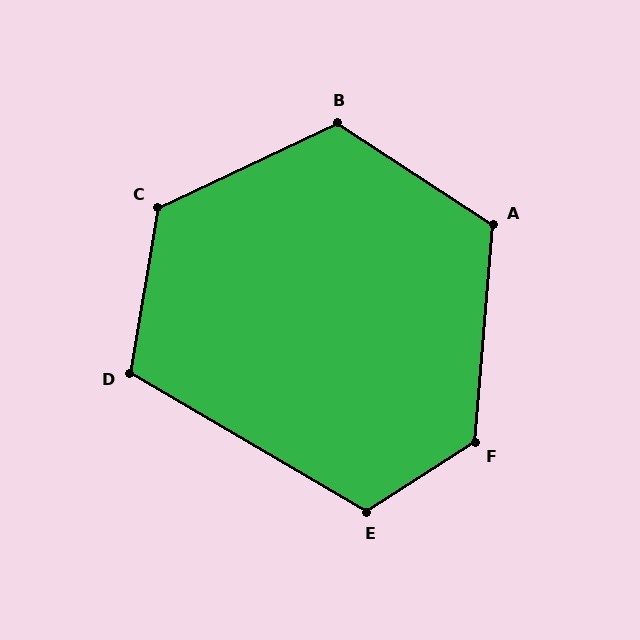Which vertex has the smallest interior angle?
D, at approximately 111 degrees.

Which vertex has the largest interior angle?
F, at approximately 127 degrees.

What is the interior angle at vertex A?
Approximately 118 degrees (obtuse).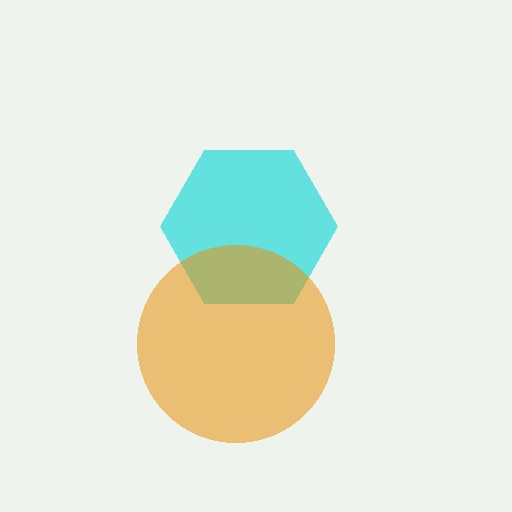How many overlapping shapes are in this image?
There are 2 overlapping shapes in the image.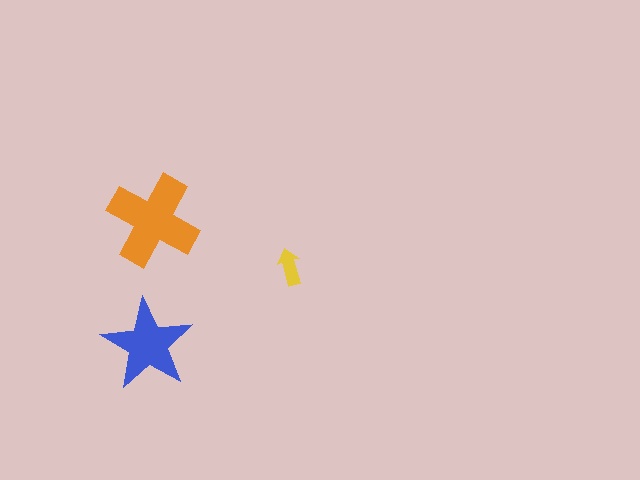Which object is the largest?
The orange cross.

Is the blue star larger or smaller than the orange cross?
Smaller.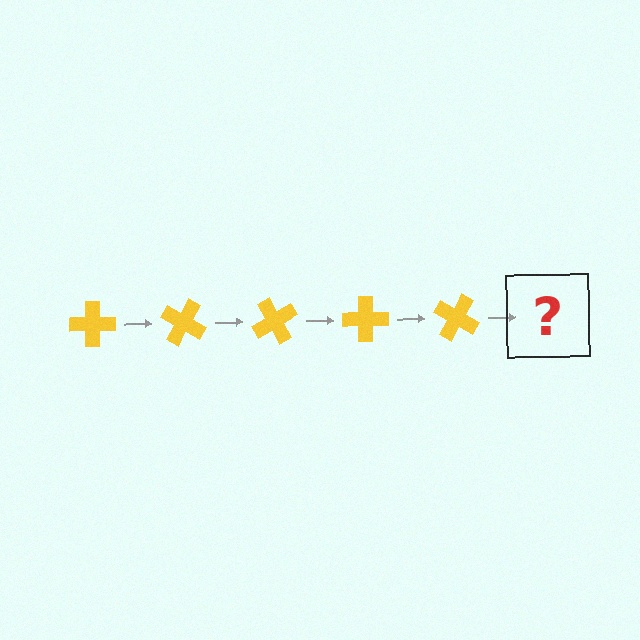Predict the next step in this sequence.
The next step is a yellow cross rotated 150 degrees.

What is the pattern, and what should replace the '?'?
The pattern is that the cross rotates 30 degrees each step. The '?' should be a yellow cross rotated 150 degrees.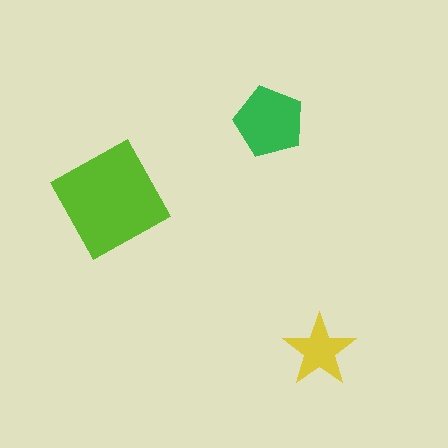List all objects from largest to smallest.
The lime diamond, the green pentagon, the yellow star.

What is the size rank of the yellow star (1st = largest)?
3rd.